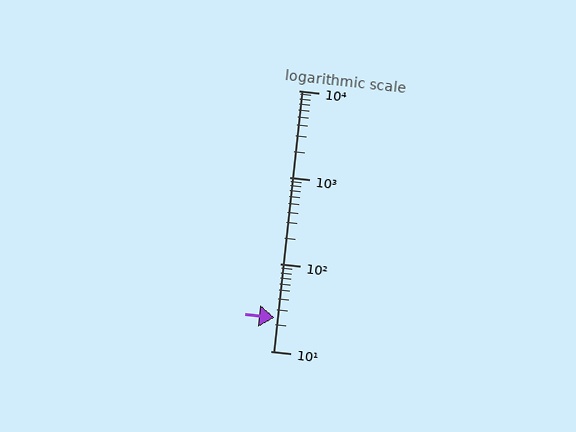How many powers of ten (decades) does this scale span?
The scale spans 3 decades, from 10 to 10000.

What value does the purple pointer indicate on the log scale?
The pointer indicates approximately 24.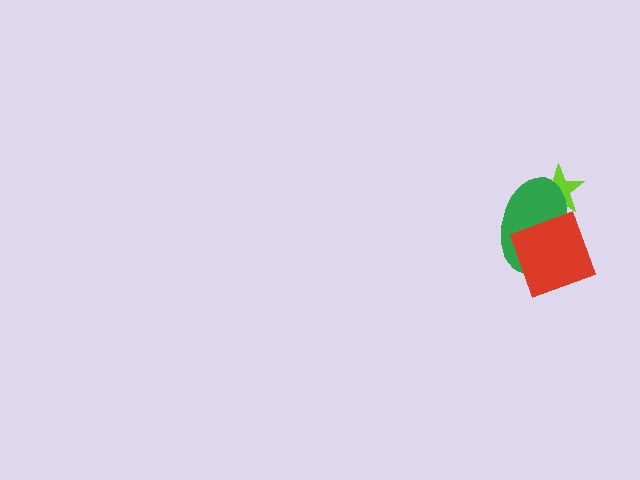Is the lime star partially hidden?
Yes, it is partially covered by another shape.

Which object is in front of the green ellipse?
The red diamond is in front of the green ellipse.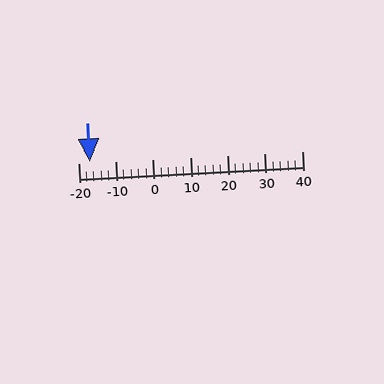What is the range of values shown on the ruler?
The ruler shows values from -20 to 40.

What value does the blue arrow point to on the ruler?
The blue arrow points to approximately -17.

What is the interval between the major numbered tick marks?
The major tick marks are spaced 10 units apart.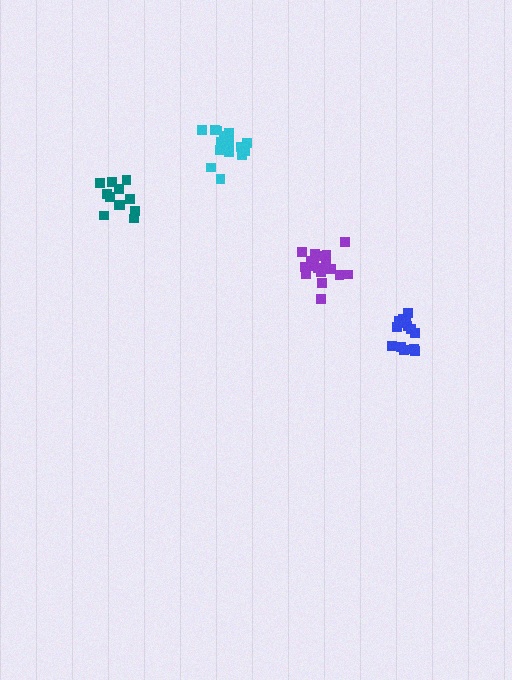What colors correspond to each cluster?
The clusters are colored: purple, teal, cyan, blue.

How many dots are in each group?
Group 1: 17 dots, Group 2: 12 dots, Group 3: 16 dots, Group 4: 13 dots (58 total).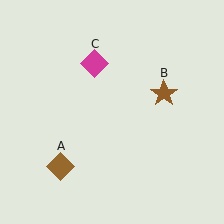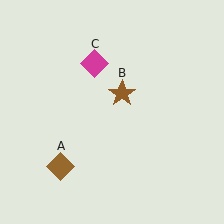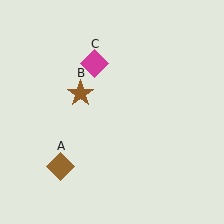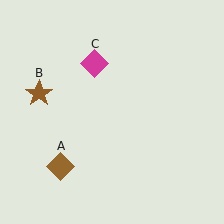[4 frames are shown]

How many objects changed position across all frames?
1 object changed position: brown star (object B).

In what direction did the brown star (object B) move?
The brown star (object B) moved left.